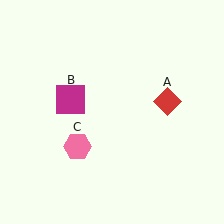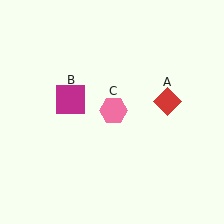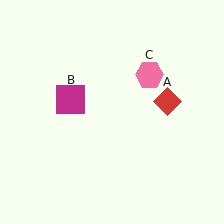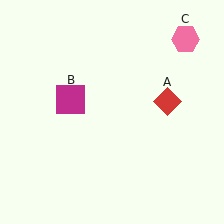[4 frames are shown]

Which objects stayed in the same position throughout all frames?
Red diamond (object A) and magenta square (object B) remained stationary.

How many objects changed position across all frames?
1 object changed position: pink hexagon (object C).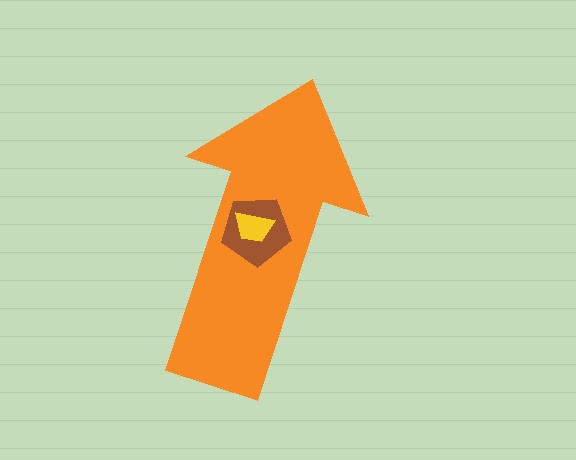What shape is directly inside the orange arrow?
The brown pentagon.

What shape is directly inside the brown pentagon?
The yellow trapezoid.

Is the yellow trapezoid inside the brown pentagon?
Yes.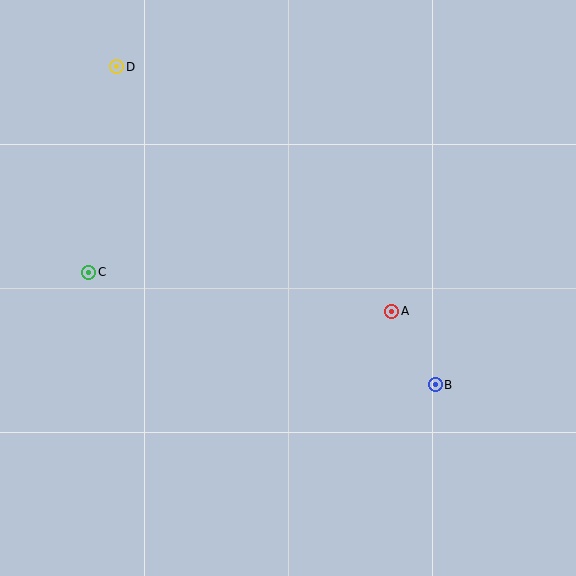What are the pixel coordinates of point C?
Point C is at (89, 272).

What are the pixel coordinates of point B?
Point B is at (435, 385).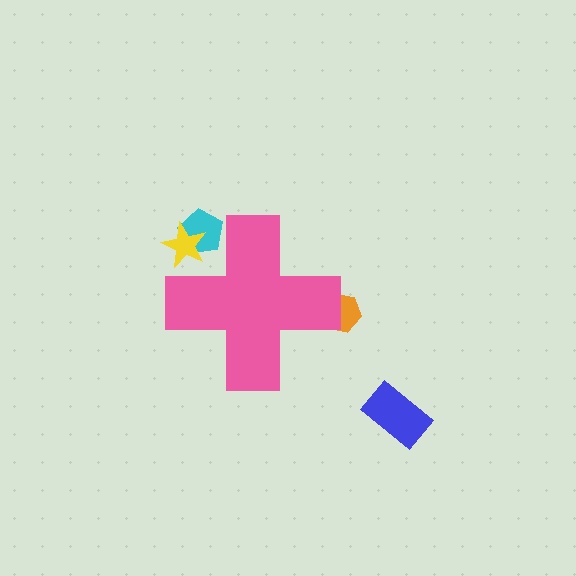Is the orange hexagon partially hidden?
Yes, the orange hexagon is partially hidden behind the pink cross.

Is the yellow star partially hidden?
Yes, the yellow star is partially hidden behind the pink cross.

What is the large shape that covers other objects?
A pink cross.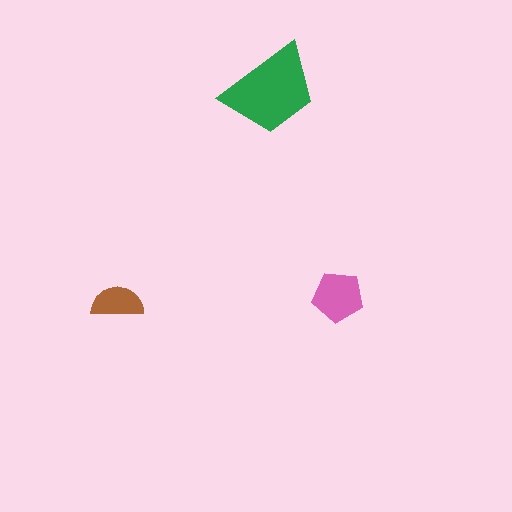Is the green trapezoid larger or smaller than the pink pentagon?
Larger.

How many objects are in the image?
There are 3 objects in the image.